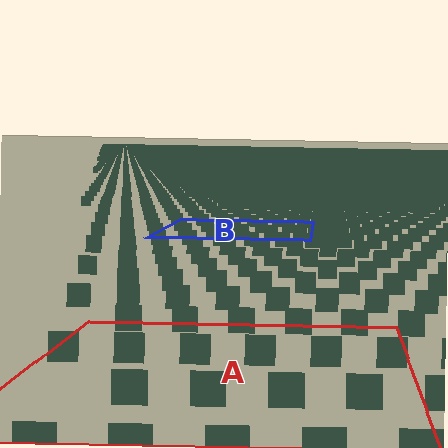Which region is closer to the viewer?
Region A is closer. The texture elements there are larger and more spread out.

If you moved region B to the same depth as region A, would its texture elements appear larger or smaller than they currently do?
They would appear larger. At a closer depth, the same texture elements are projected at a bigger on-screen size.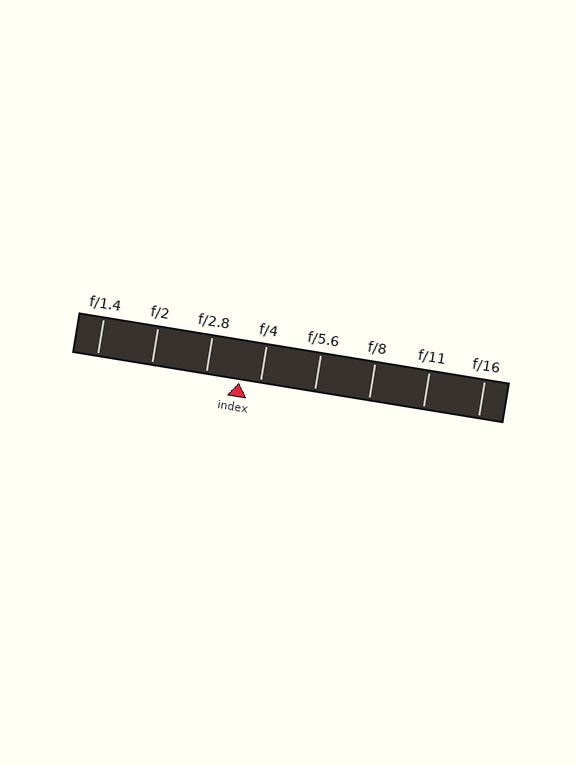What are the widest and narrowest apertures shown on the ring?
The widest aperture shown is f/1.4 and the narrowest is f/16.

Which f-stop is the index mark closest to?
The index mark is closest to f/4.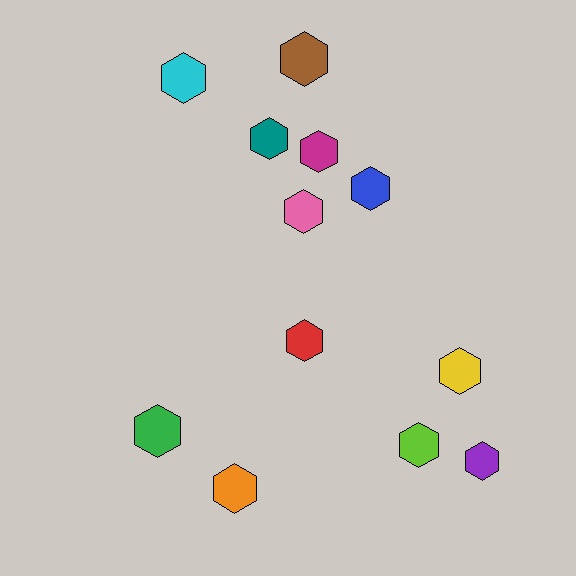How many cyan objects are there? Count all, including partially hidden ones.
There is 1 cyan object.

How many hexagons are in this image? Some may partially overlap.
There are 12 hexagons.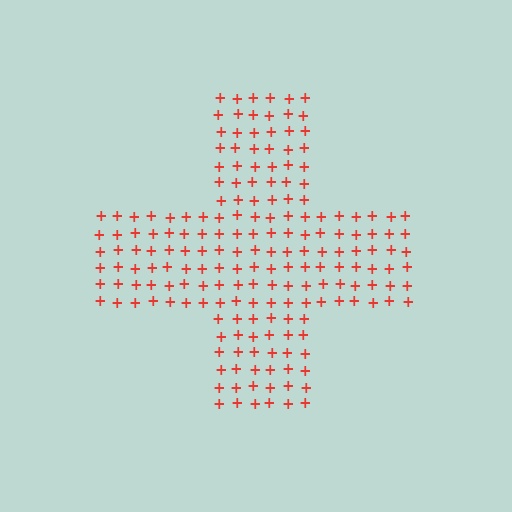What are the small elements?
The small elements are plus signs.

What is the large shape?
The large shape is a cross.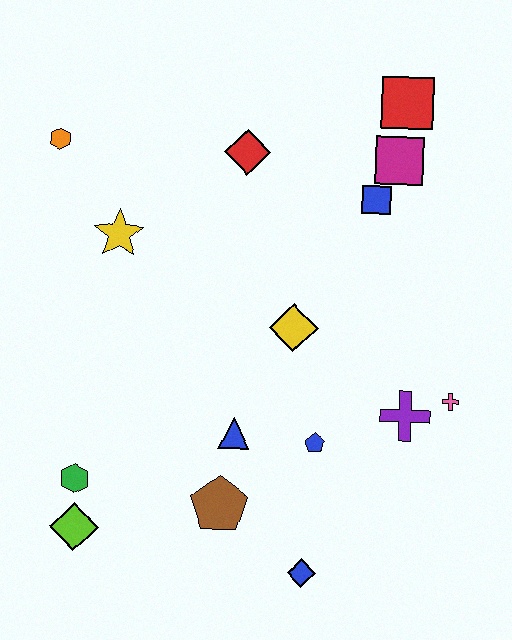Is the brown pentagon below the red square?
Yes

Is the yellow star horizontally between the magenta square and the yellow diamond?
No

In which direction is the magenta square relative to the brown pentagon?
The magenta square is above the brown pentagon.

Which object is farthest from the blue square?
The lime diamond is farthest from the blue square.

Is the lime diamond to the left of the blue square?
Yes